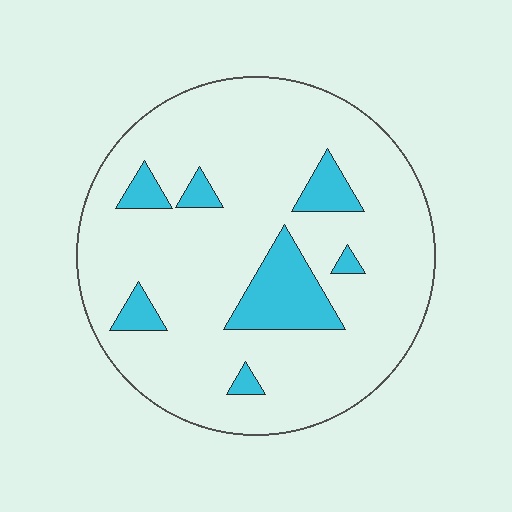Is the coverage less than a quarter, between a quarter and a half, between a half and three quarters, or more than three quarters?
Less than a quarter.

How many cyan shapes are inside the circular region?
7.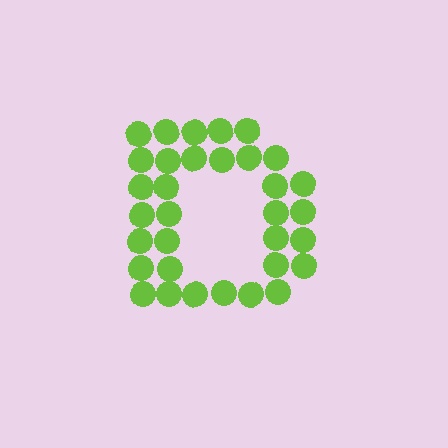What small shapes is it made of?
It is made of small circles.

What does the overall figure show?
The overall figure shows the letter D.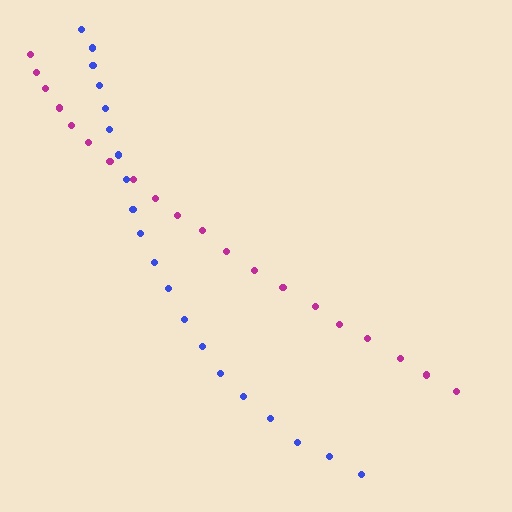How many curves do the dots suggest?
There are 2 distinct paths.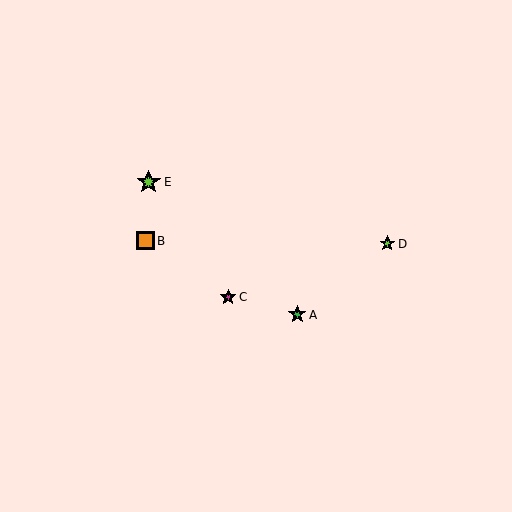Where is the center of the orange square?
The center of the orange square is at (145, 241).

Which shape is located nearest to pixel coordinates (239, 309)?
The magenta star (labeled C) at (228, 297) is nearest to that location.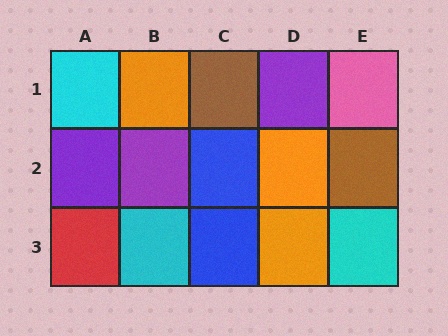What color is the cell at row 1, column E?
Pink.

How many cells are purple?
3 cells are purple.